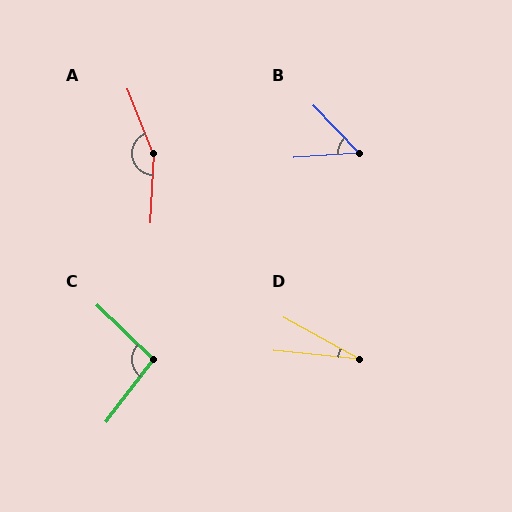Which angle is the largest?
A, at approximately 155 degrees.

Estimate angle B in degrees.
Approximately 50 degrees.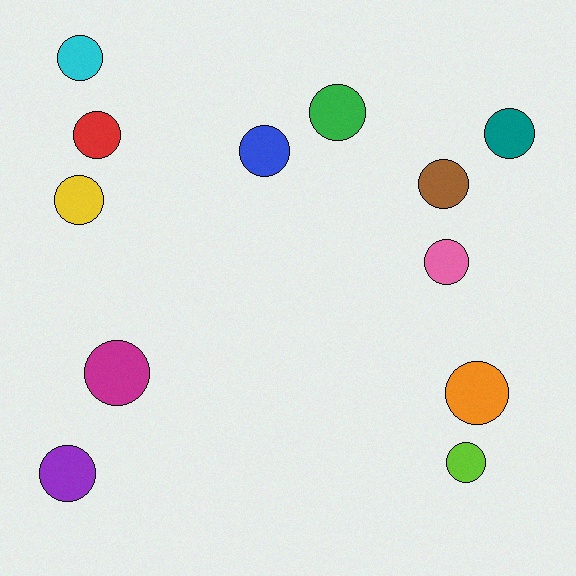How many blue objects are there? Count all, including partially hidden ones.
There is 1 blue object.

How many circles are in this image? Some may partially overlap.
There are 12 circles.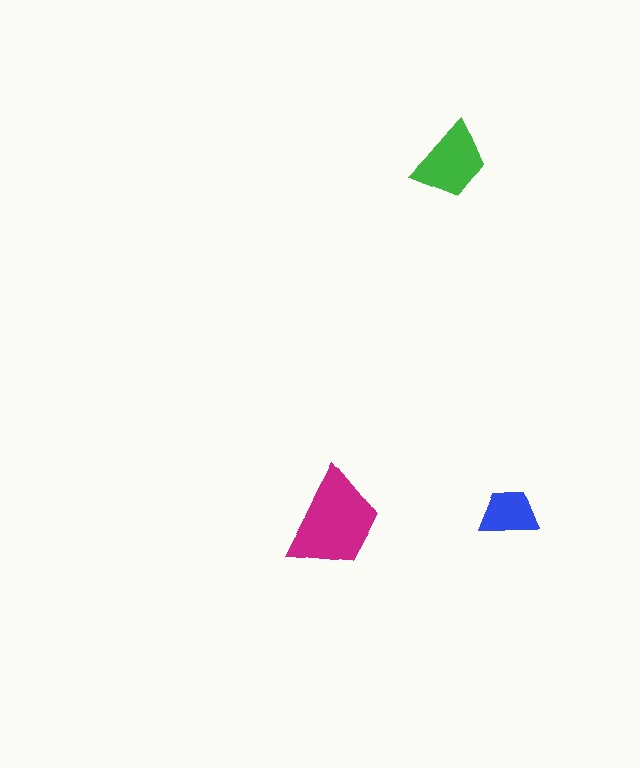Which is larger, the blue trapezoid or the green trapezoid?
The green one.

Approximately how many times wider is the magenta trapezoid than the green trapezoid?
About 1.5 times wider.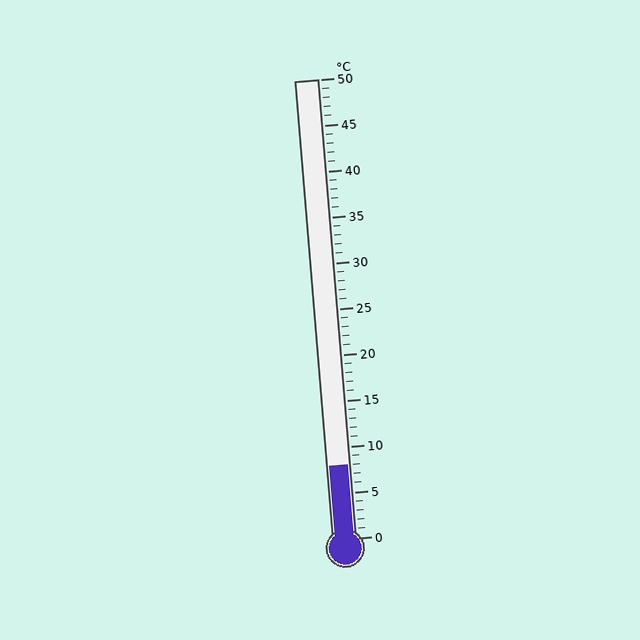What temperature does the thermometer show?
The thermometer shows approximately 8°C.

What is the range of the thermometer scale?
The thermometer scale ranges from 0°C to 50°C.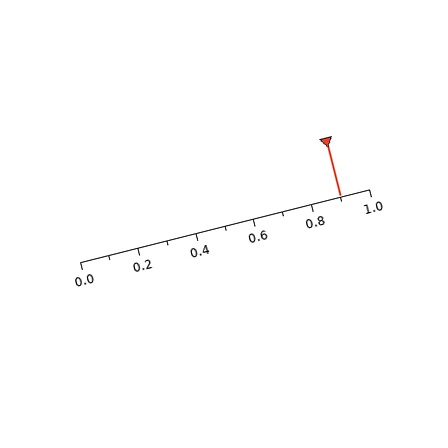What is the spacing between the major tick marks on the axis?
The major ticks are spaced 0.2 apart.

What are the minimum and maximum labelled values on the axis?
The axis runs from 0.0 to 1.0.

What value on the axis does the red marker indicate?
The marker indicates approximately 0.9.